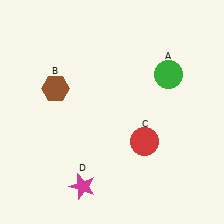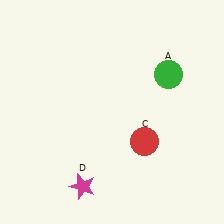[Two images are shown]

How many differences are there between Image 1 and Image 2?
There is 1 difference between the two images.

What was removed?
The brown hexagon (B) was removed in Image 2.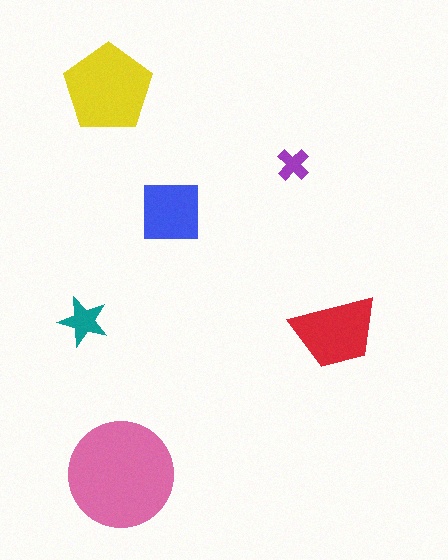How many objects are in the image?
There are 6 objects in the image.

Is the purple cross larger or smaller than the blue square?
Smaller.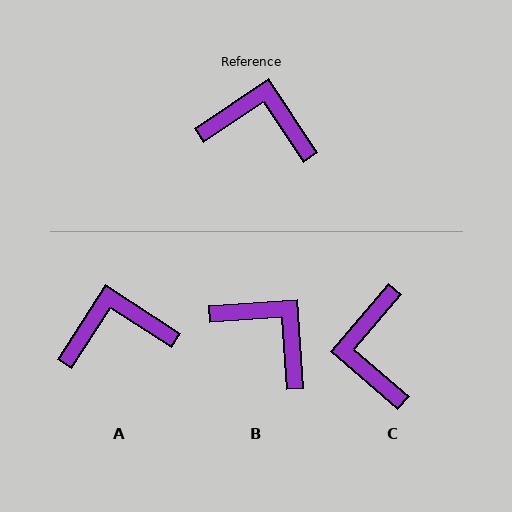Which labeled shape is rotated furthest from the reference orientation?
C, about 105 degrees away.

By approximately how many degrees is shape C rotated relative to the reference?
Approximately 105 degrees counter-clockwise.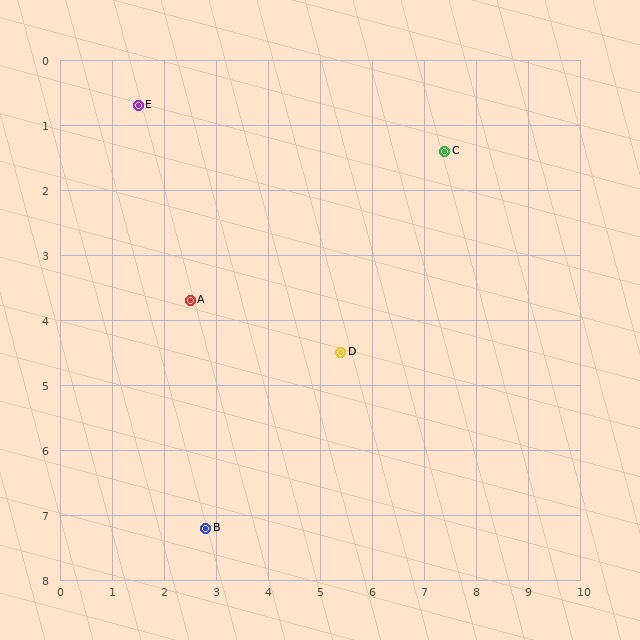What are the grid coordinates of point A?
Point A is at approximately (2.5, 3.7).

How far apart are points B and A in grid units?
Points B and A are about 3.5 grid units apart.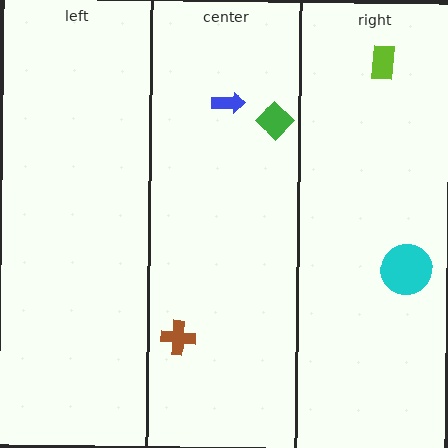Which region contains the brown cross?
The center region.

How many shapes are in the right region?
2.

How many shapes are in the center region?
3.